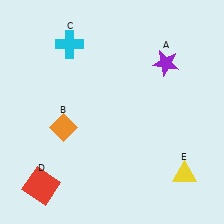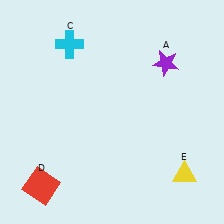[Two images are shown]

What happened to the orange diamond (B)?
The orange diamond (B) was removed in Image 2. It was in the bottom-left area of Image 1.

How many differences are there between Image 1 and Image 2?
There is 1 difference between the two images.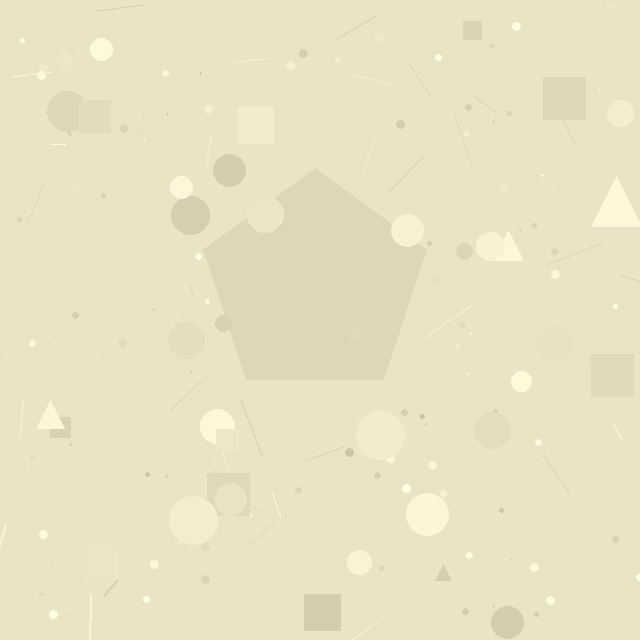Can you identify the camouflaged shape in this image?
The camouflaged shape is a pentagon.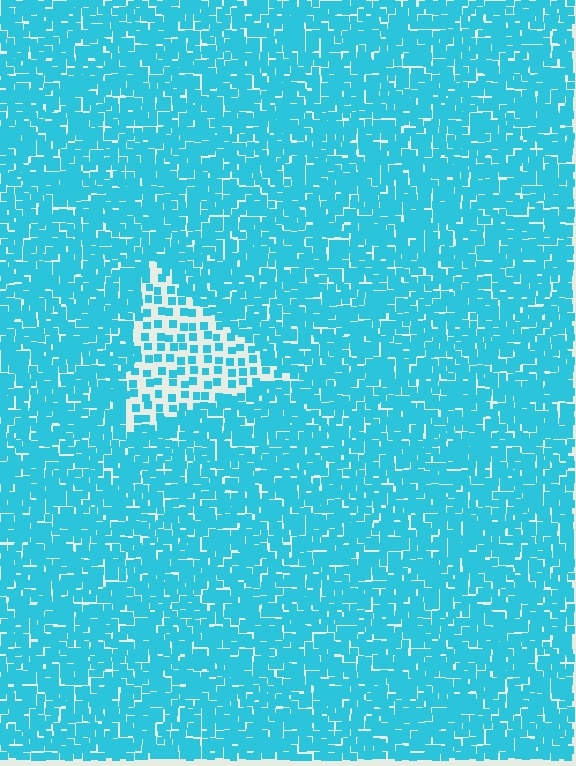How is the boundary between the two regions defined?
The boundary is defined by a change in element density (approximately 2.5x ratio). All elements are the same color, size, and shape.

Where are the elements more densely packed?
The elements are more densely packed outside the triangle boundary.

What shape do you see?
I see a triangle.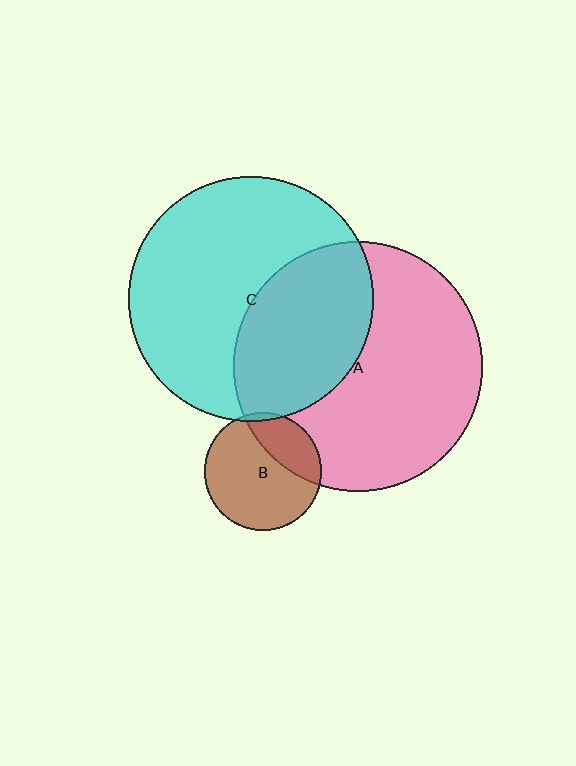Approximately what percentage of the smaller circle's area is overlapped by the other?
Approximately 30%.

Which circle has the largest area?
Circle A (pink).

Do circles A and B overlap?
Yes.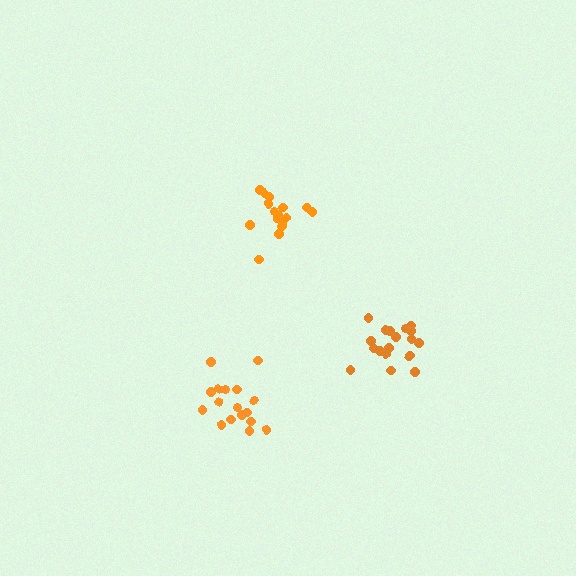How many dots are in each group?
Group 1: 16 dots, Group 2: 18 dots, Group 3: 17 dots (51 total).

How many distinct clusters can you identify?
There are 3 distinct clusters.